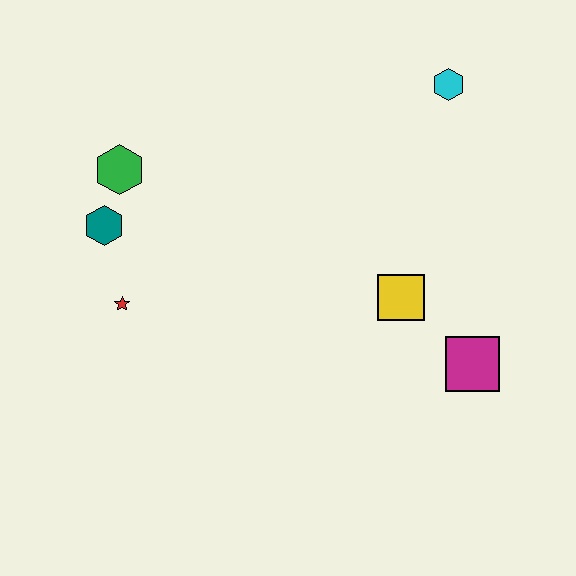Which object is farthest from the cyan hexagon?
The red star is farthest from the cyan hexagon.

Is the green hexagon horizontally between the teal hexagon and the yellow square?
Yes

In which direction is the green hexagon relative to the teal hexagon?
The green hexagon is above the teal hexagon.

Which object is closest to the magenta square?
The yellow square is closest to the magenta square.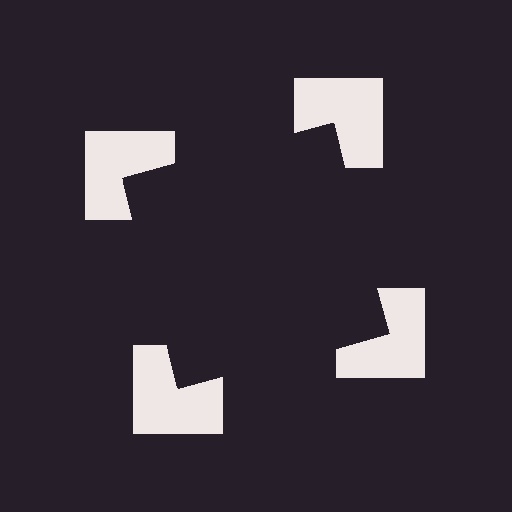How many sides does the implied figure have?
4 sides.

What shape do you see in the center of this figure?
An illusory square — its edges are inferred from the aligned wedge cuts in the notched squares, not physically drawn.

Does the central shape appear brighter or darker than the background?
It typically appears slightly darker than the background, even though no actual brightness change is drawn.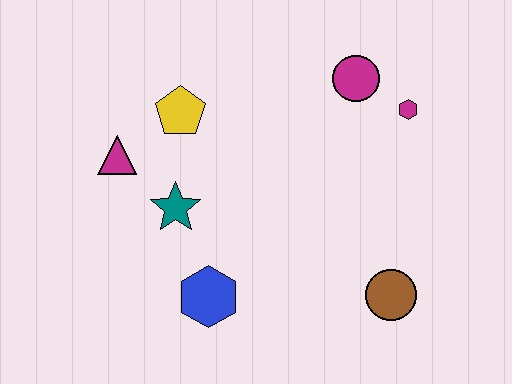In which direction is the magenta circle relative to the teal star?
The magenta circle is to the right of the teal star.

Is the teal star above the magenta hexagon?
No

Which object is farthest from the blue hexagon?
The magenta hexagon is farthest from the blue hexagon.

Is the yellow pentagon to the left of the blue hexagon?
Yes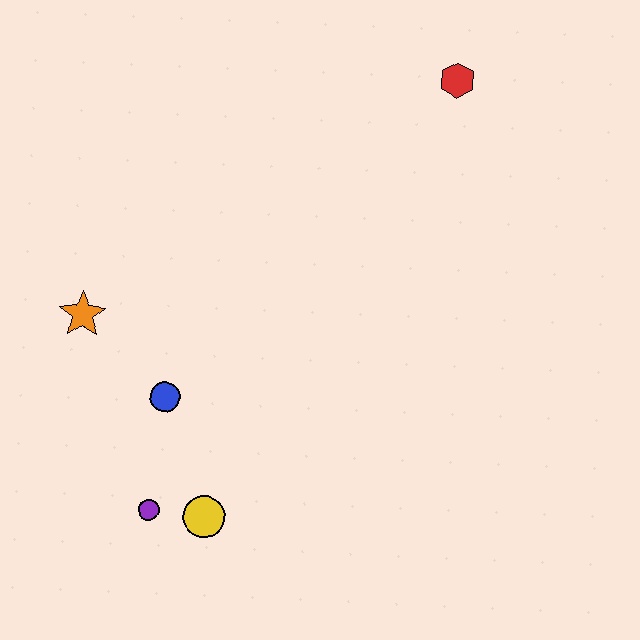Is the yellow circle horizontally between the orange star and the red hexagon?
Yes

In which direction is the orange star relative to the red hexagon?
The orange star is to the left of the red hexagon.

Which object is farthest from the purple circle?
The red hexagon is farthest from the purple circle.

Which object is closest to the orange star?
The blue circle is closest to the orange star.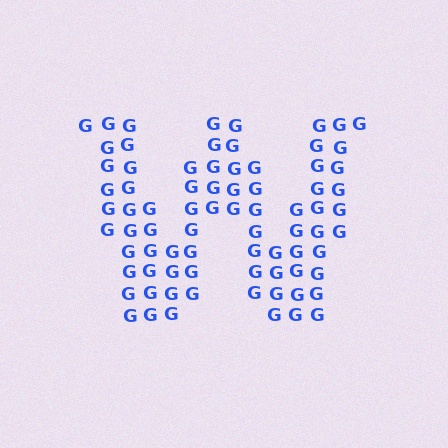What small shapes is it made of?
It is made of small letter G's.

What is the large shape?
The large shape is the letter W.